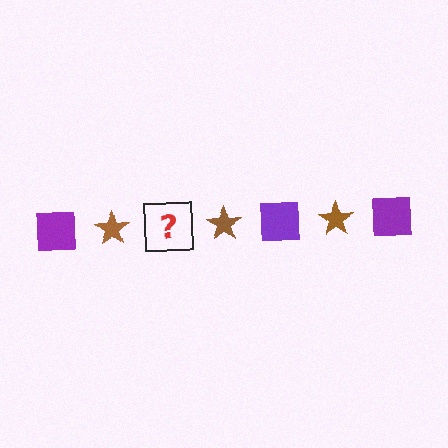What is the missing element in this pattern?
The missing element is a purple square.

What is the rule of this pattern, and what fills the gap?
The rule is that the pattern alternates between purple square and brown star. The gap should be filled with a purple square.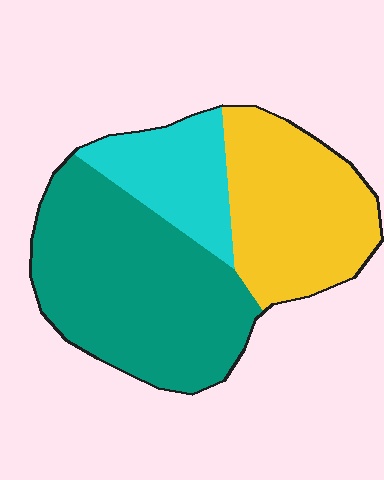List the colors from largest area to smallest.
From largest to smallest: teal, yellow, cyan.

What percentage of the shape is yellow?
Yellow covers 33% of the shape.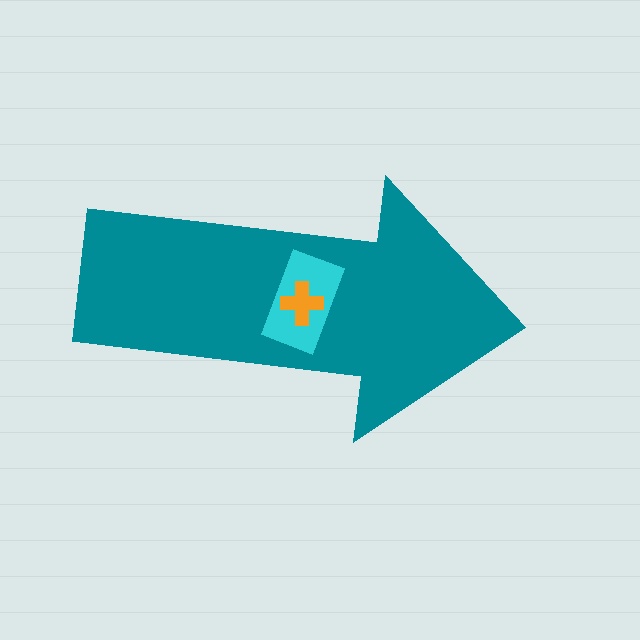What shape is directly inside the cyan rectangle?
The orange cross.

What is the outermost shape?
The teal arrow.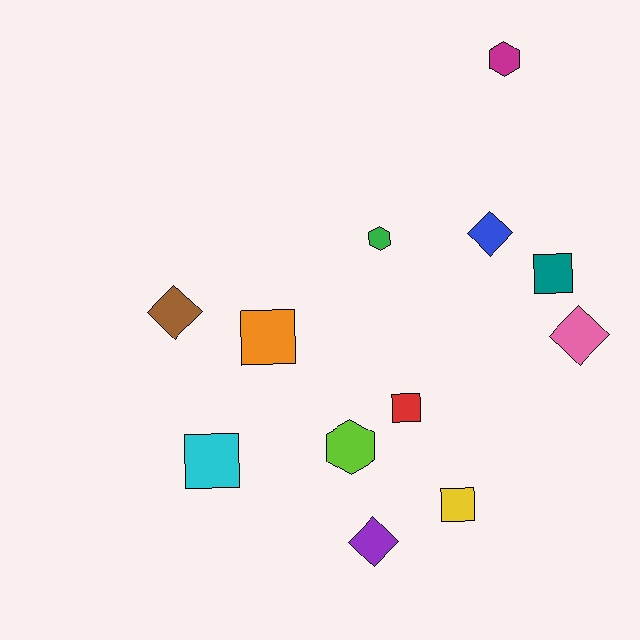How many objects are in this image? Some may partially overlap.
There are 12 objects.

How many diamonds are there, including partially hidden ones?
There are 4 diamonds.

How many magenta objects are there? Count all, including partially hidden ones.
There is 1 magenta object.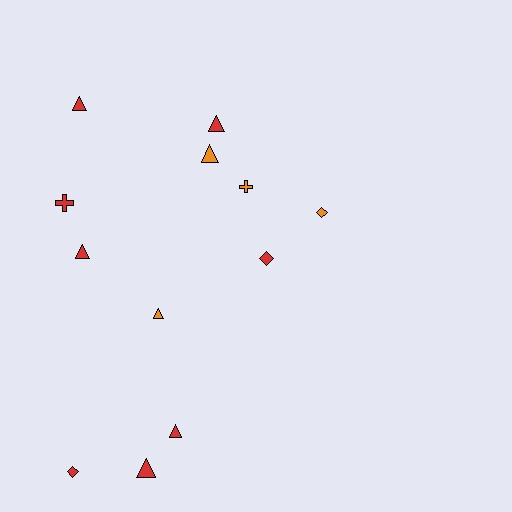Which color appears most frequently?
Red, with 8 objects.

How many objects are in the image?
There are 12 objects.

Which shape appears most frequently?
Triangle, with 7 objects.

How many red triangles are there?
There are 5 red triangles.